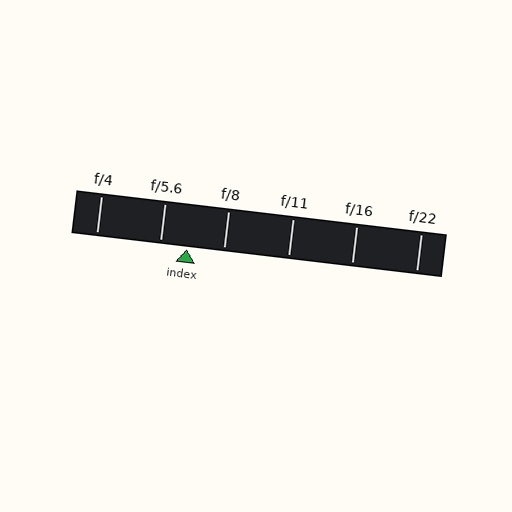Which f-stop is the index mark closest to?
The index mark is closest to f/5.6.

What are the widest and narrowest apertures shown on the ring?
The widest aperture shown is f/4 and the narrowest is f/22.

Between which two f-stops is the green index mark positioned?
The index mark is between f/5.6 and f/8.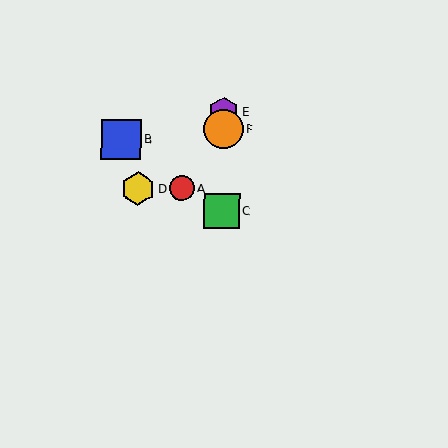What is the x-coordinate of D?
Object D is at x≈138.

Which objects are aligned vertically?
Objects C, E, F are aligned vertically.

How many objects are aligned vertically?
3 objects (C, E, F) are aligned vertically.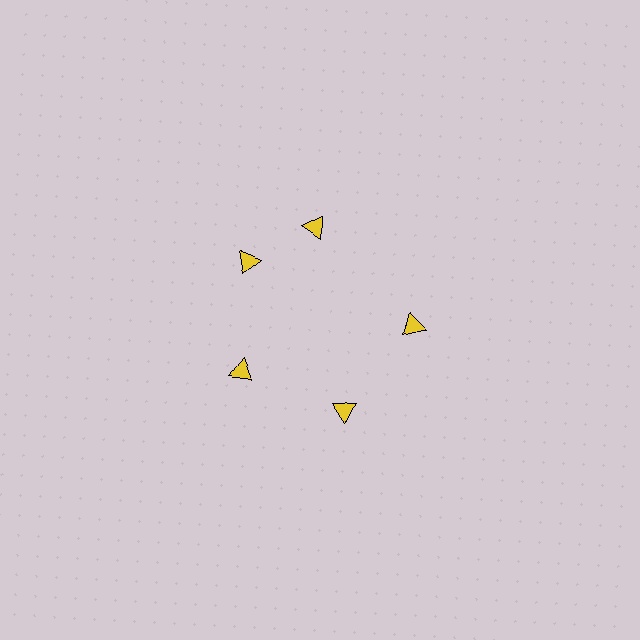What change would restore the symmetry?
The symmetry would be restored by rotating it back into even spacing with its neighbors so that all 5 triangles sit at equal angles and equal distance from the center.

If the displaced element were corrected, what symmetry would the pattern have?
It would have 5-fold rotational symmetry — the pattern would map onto itself every 72 degrees.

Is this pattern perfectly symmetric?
No. The 5 yellow triangles are arranged in a ring, but one element near the 1 o'clock position is rotated out of alignment along the ring, breaking the 5-fold rotational symmetry.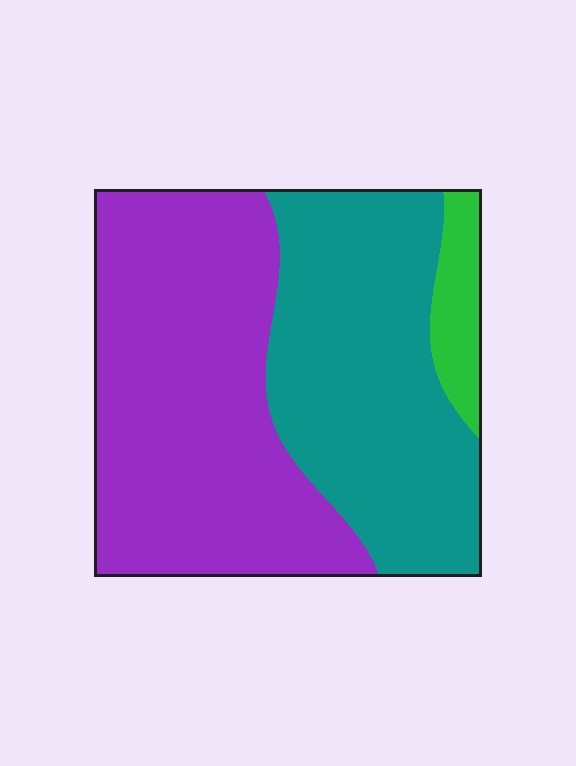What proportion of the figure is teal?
Teal takes up between a quarter and a half of the figure.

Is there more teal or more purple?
Purple.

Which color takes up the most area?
Purple, at roughly 50%.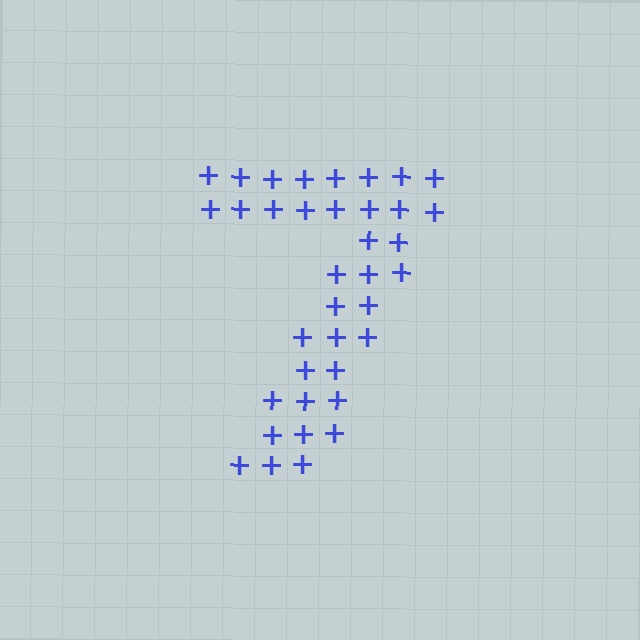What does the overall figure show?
The overall figure shows the digit 7.